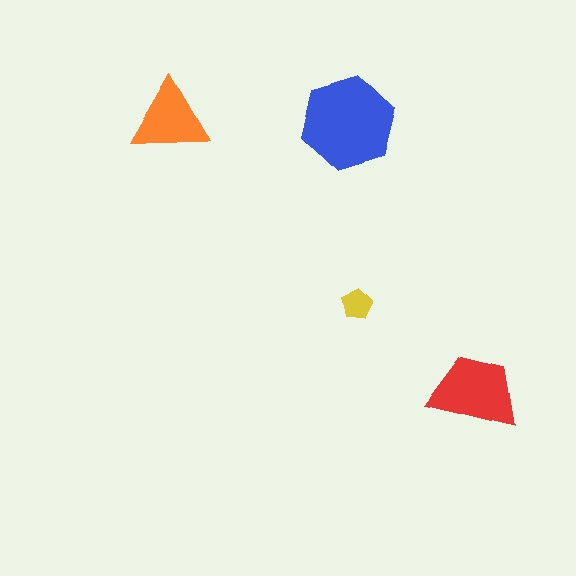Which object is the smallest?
The yellow pentagon.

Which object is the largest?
The blue hexagon.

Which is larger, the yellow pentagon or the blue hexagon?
The blue hexagon.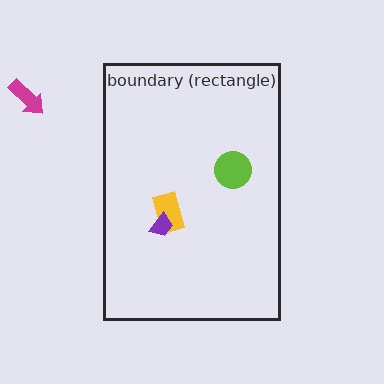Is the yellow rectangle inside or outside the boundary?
Inside.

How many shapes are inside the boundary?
3 inside, 1 outside.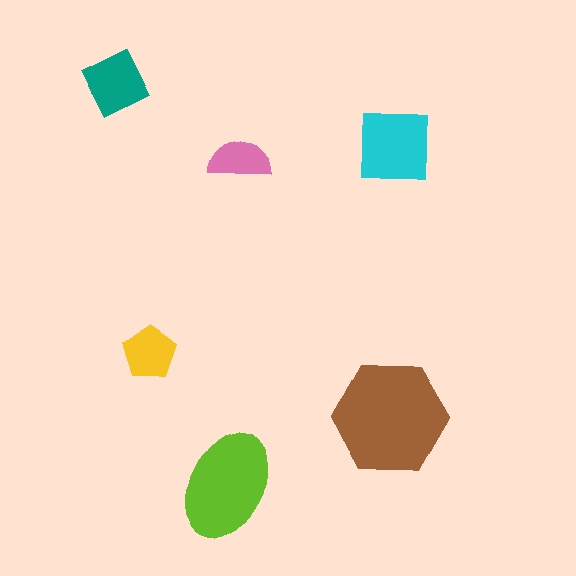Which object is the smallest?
The pink semicircle.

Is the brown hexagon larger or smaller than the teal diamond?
Larger.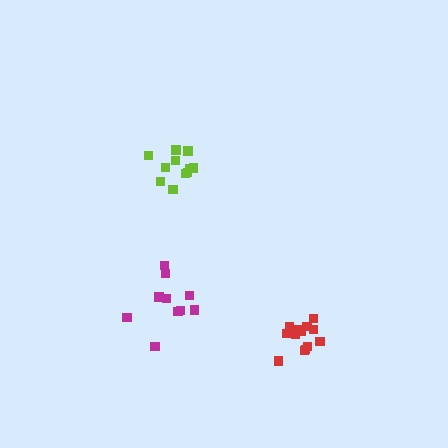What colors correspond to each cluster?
The clusters are colored: lime, magenta, red.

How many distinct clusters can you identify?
There are 3 distinct clusters.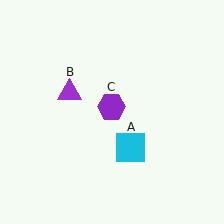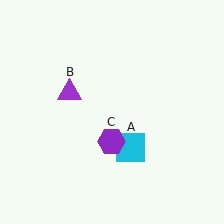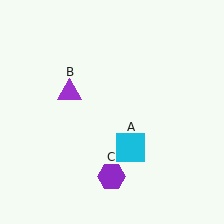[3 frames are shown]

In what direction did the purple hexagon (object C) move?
The purple hexagon (object C) moved down.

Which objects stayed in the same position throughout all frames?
Cyan square (object A) and purple triangle (object B) remained stationary.